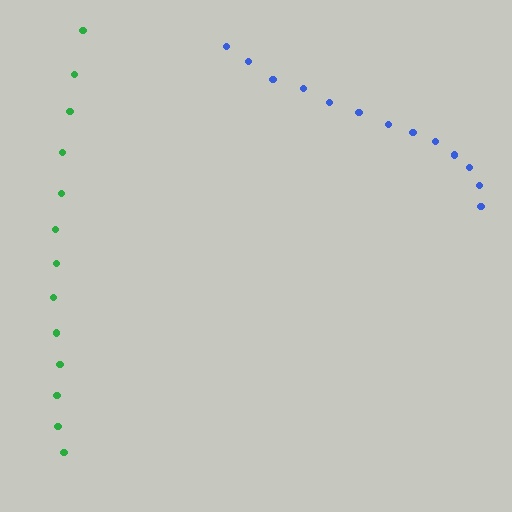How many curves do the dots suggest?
There are 2 distinct paths.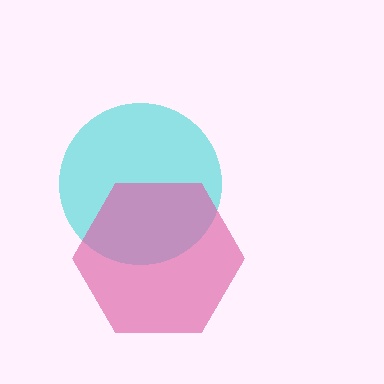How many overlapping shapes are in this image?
There are 2 overlapping shapes in the image.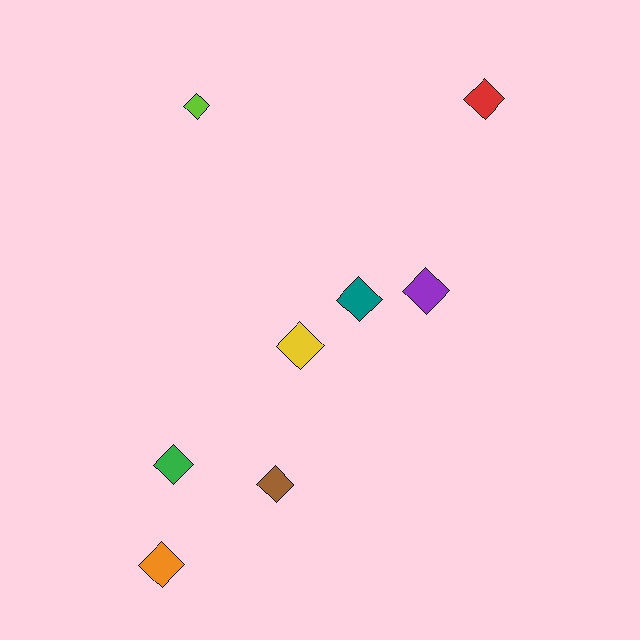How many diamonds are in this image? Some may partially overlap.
There are 8 diamonds.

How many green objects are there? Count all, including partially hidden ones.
There is 1 green object.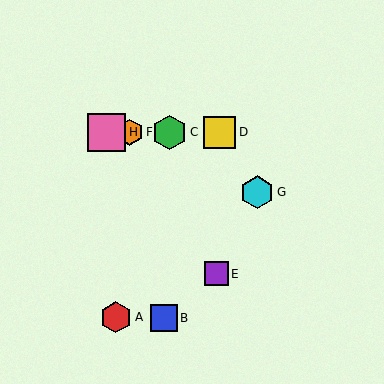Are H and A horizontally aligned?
No, H is at y≈132 and A is at y≈317.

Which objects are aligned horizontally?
Objects C, D, F, H are aligned horizontally.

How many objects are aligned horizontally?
4 objects (C, D, F, H) are aligned horizontally.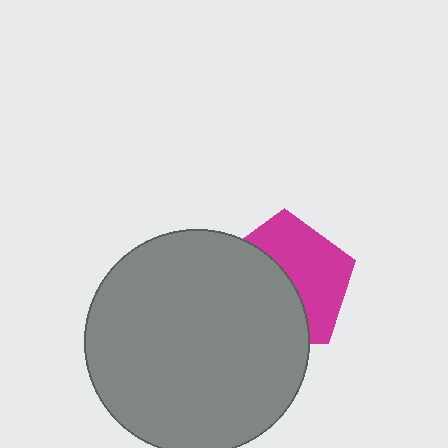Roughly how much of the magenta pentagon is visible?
About half of it is visible (roughly 49%).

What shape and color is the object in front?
The object in front is a gray circle.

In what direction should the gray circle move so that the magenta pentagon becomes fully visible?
The gray circle should move left. That is the shortest direction to clear the overlap and leave the magenta pentagon fully visible.